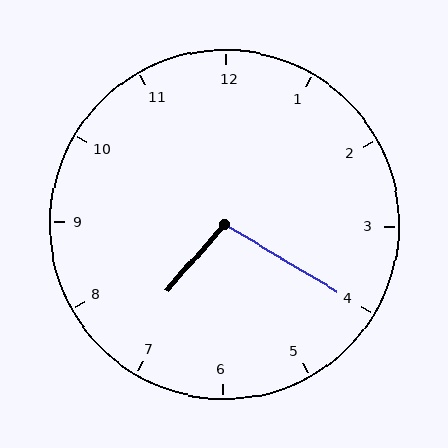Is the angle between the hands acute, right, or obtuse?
It is obtuse.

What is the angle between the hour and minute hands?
Approximately 100 degrees.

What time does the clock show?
7:20.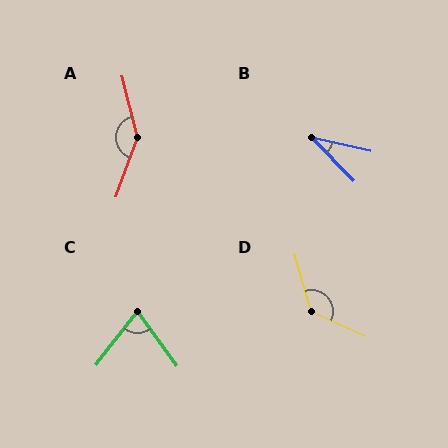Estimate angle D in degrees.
Approximately 131 degrees.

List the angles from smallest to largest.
B (33°), C (74°), D (131°), A (146°).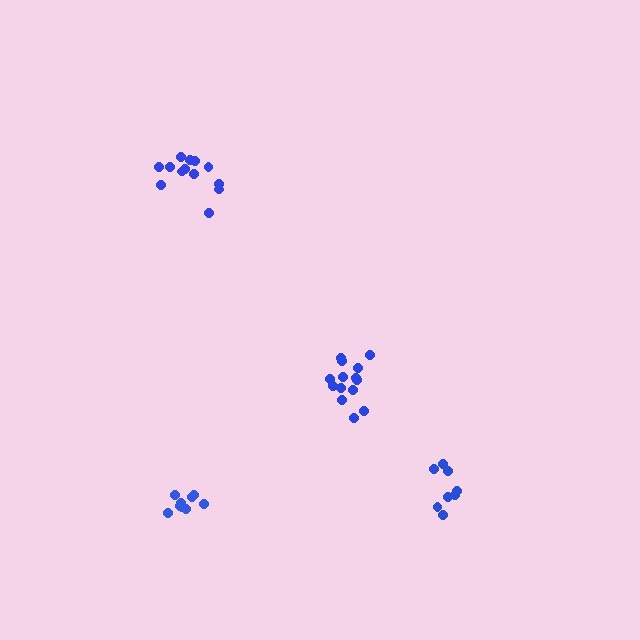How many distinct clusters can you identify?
There are 4 distinct clusters.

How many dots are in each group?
Group 1: 13 dots, Group 2: 8 dots, Group 3: 14 dots, Group 4: 9 dots (44 total).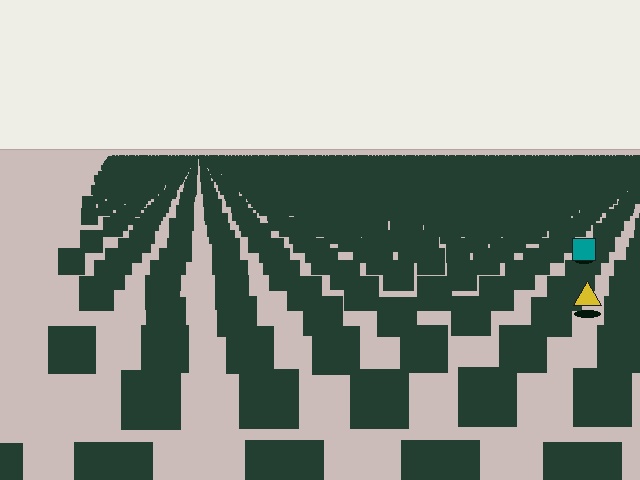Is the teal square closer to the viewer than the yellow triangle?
No. The yellow triangle is closer — you can tell from the texture gradient: the ground texture is coarser near it.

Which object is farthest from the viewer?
The teal square is farthest from the viewer. It appears smaller and the ground texture around it is denser.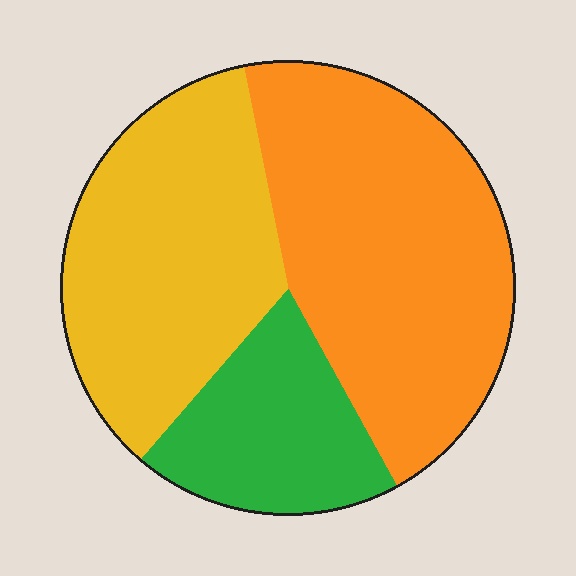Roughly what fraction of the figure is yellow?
Yellow covers about 35% of the figure.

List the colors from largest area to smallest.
From largest to smallest: orange, yellow, green.